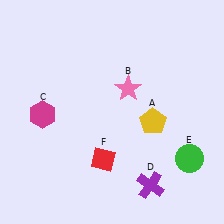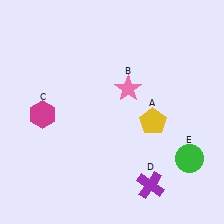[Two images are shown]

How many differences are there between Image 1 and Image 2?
There is 1 difference between the two images.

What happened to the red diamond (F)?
The red diamond (F) was removed in Image 2. It was in the bottom-left area of Image 1.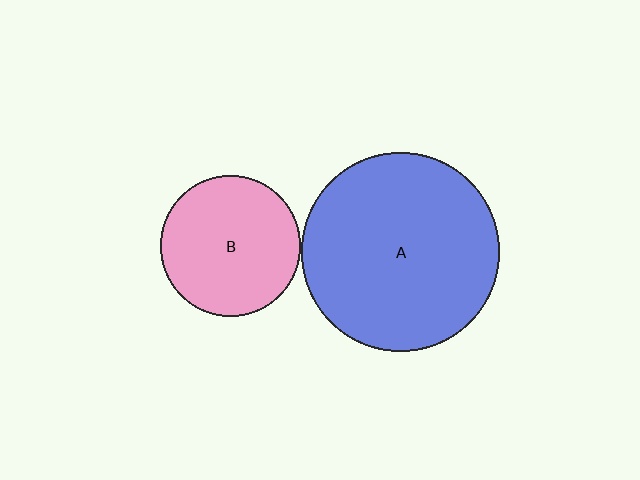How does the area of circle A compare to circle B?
Approximately 2.0 times.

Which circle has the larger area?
Circle A (blue).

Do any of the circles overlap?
No, none of the circles overlap.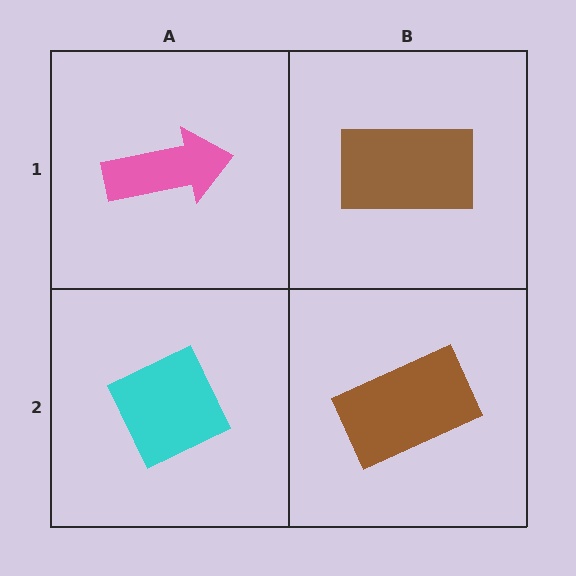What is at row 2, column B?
A brown rectangle.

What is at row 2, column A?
A cyan diamond.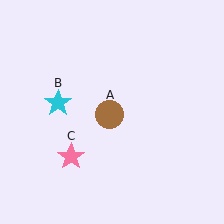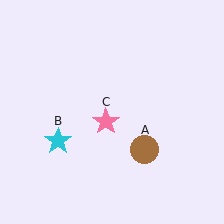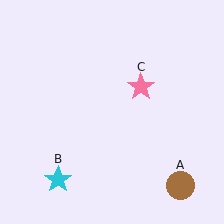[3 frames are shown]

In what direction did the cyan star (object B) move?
The cyan star (object B) moved down.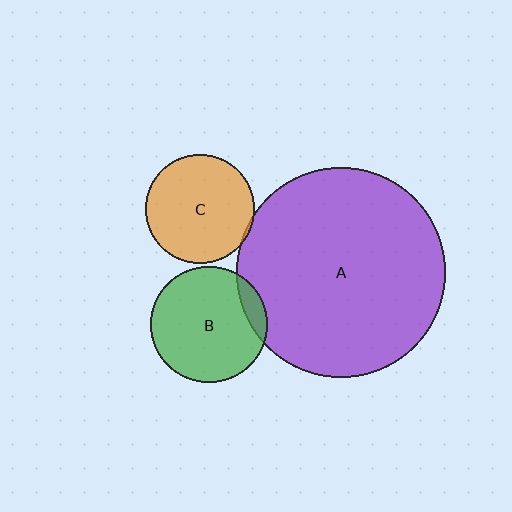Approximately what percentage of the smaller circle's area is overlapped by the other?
Approximately 5%.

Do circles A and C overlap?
Yes.